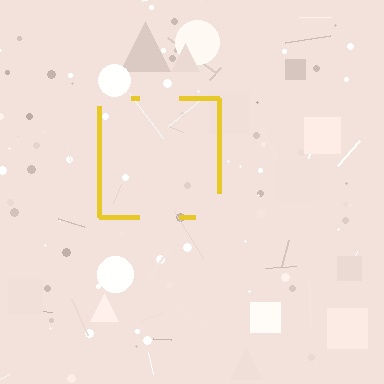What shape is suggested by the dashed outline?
The dashed outline suggests a square.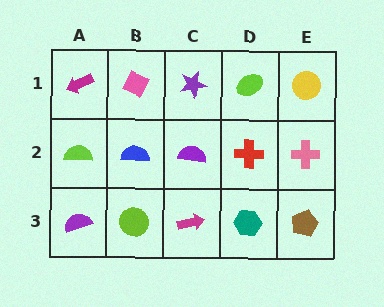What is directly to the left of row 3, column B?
A purple semicircle.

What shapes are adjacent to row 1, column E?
A pink cross (row 2, column E), a lime ellipse (row 1, column D).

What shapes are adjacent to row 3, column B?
A blue semicircle (row 2, column B), a purple semicircle (row 3, column A), a magenta arrow (row 3, column C).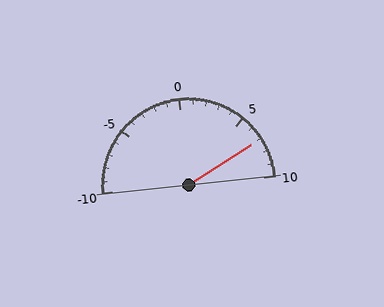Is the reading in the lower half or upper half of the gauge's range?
The reading is in the upper half of the range (-10 to 10).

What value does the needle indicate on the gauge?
The needle indicates approximately 7.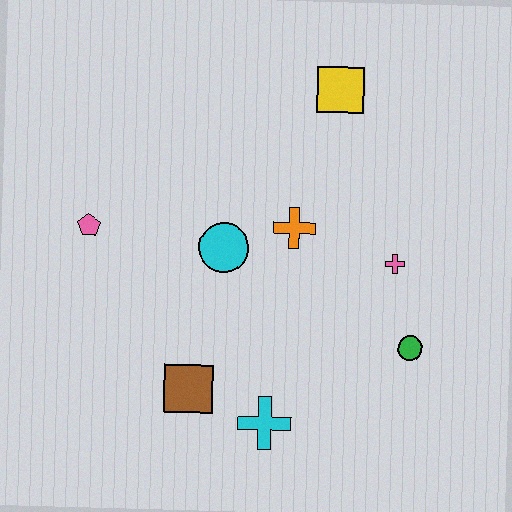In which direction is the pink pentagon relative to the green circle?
The pink pentagon is to the left of the green circle.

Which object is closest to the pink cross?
The green circle is closest to the pink cross.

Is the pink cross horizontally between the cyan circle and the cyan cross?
No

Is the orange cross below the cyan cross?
No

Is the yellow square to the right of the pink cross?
No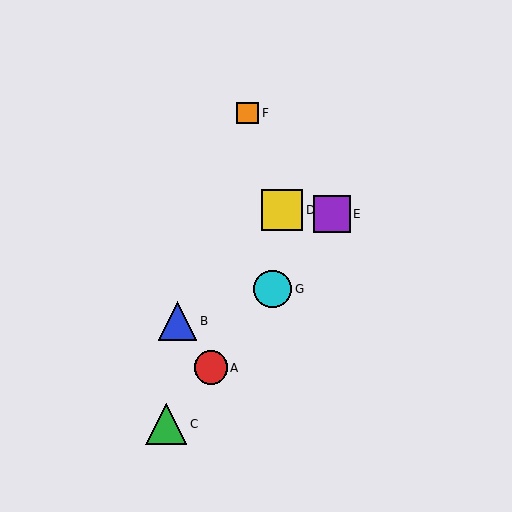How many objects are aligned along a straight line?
4 objects (A, C, E, G) are aligned along a straight line.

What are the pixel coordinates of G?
Object G is at (273, 289).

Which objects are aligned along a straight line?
Objects A, C, E, G are aligned along a straight line.